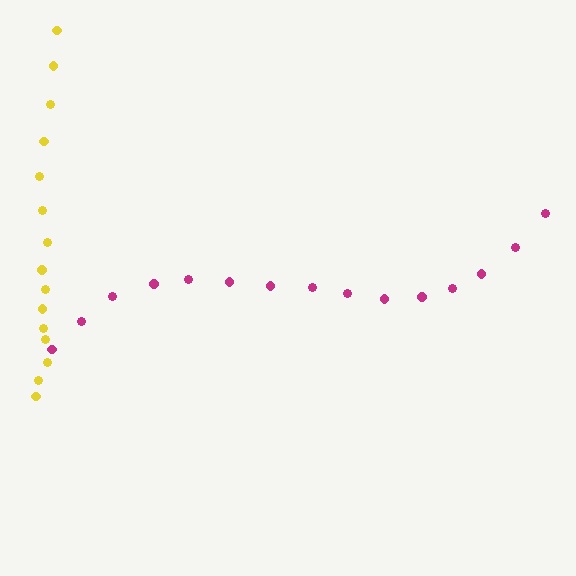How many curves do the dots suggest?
There are 2 distinct paths.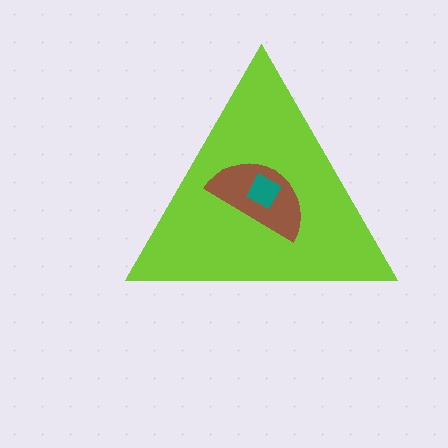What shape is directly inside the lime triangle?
The brown semicircle.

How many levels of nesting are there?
3.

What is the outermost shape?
The lime triangle.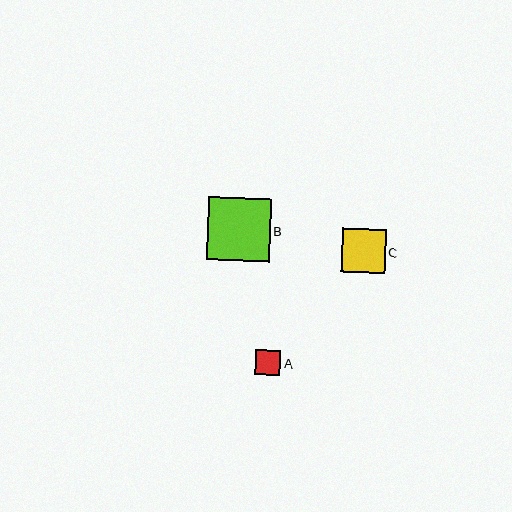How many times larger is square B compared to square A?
Square B is approximately 2.5 times the size of square A.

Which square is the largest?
Square B is the largest with a size of approximately 63 pixels.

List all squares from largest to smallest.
From largest to smallest: B, C, A.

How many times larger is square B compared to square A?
Square B is approximately 2.5 times the size of square A.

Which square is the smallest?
Square A is the smallest with a size of approximately 25 pixels.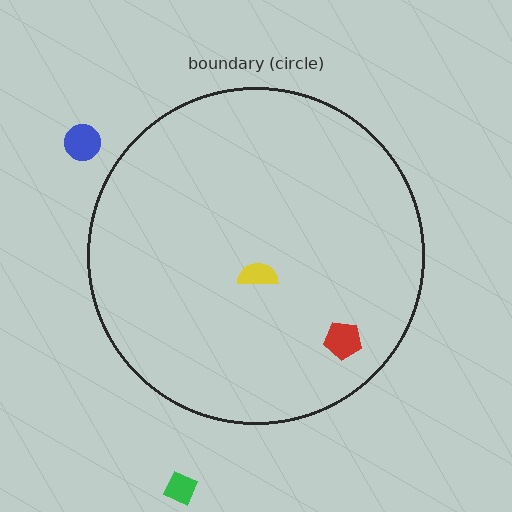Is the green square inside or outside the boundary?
Outside.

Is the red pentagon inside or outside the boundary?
Inside.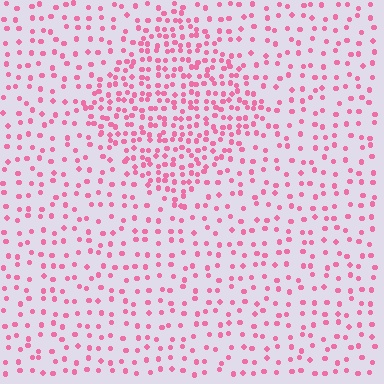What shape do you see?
I see a diamond.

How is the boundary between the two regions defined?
The boundary is defined by a change in element density (approximately 2.1x ratio). All elements are the same color, size, and shape.